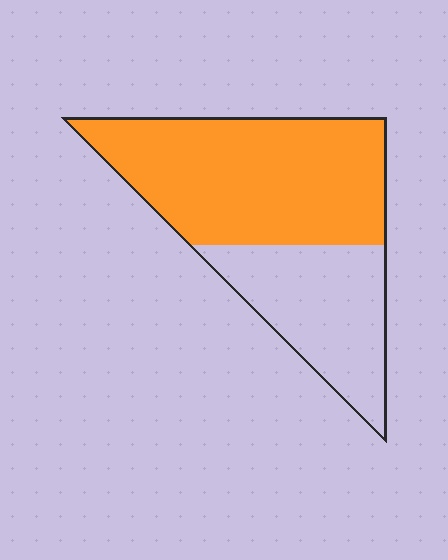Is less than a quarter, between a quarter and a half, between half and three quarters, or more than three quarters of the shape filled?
Between half and three quarters.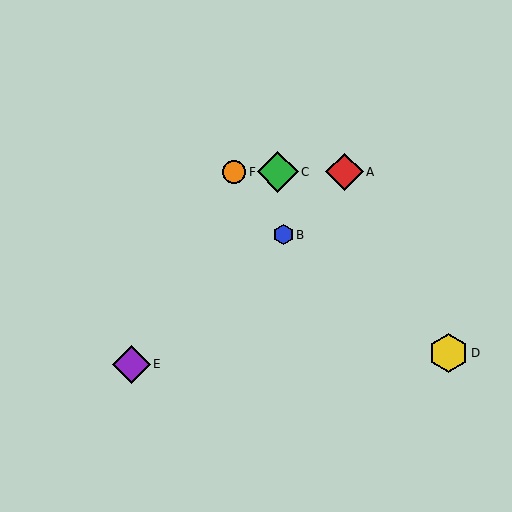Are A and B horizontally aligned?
No, A is at y≈172 and B is at y≈235.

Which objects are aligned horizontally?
Objects A, C, F are aligned horizontally.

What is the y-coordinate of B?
Object B is at y≈235.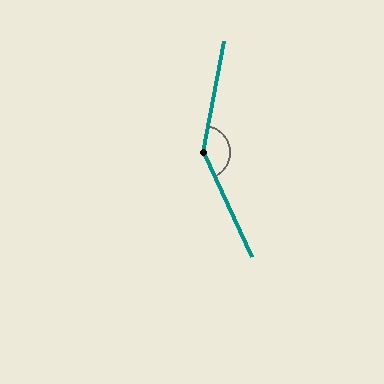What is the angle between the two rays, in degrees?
Approximately 144 degrees.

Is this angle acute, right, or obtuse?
It is obtuse.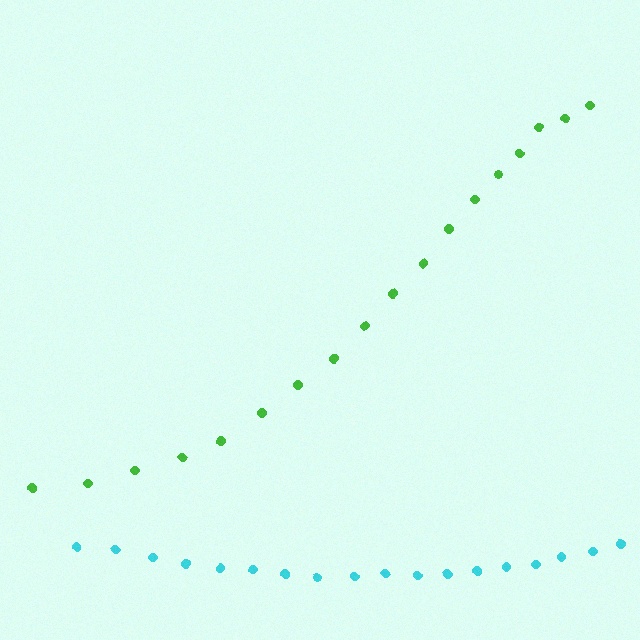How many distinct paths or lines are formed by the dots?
There are 2 distinct paths.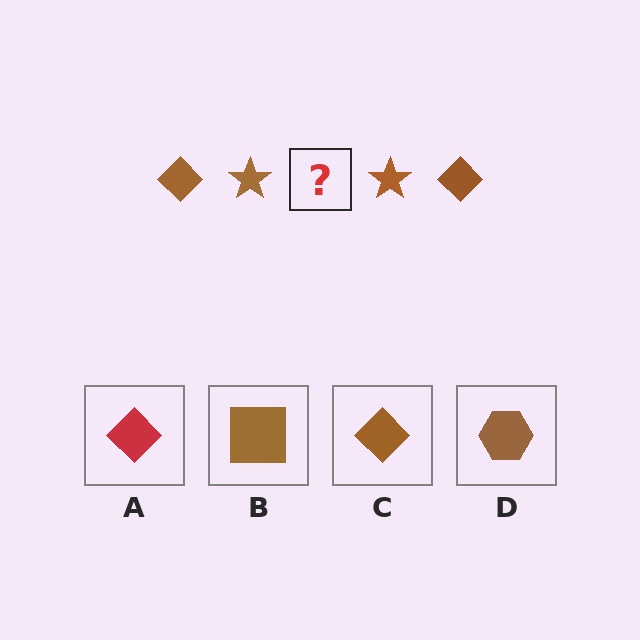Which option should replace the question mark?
Option C.